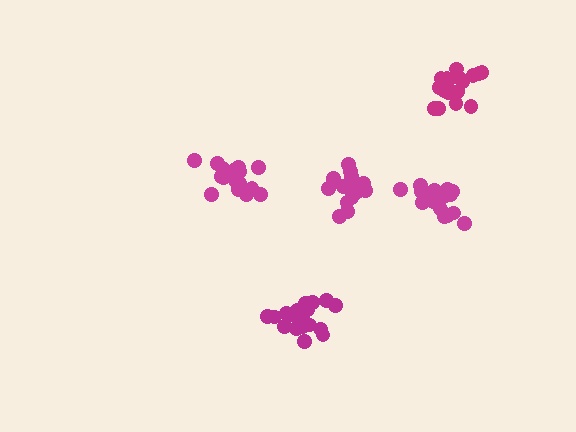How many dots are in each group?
Group 1: 19 dots, Group 2: 18 dots, Group 3: 18 dots, Group 4: 17 dots, Group 5: 17 dots (89 total).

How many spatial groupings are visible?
There are 5 spatial groupings.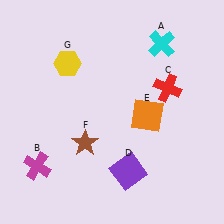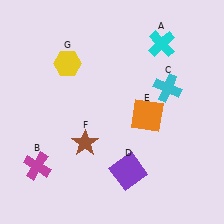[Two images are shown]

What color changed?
The cross (C) changed from red in Image 1 to cyan in Image 2.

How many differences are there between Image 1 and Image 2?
There is 1 difference between the two images.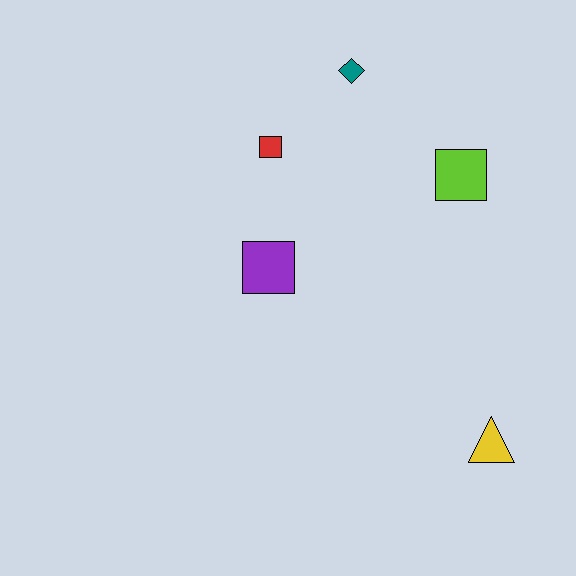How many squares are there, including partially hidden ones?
There are 3 squares.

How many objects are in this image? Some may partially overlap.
There are 5 objects.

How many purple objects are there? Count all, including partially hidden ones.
There is 1 purple object.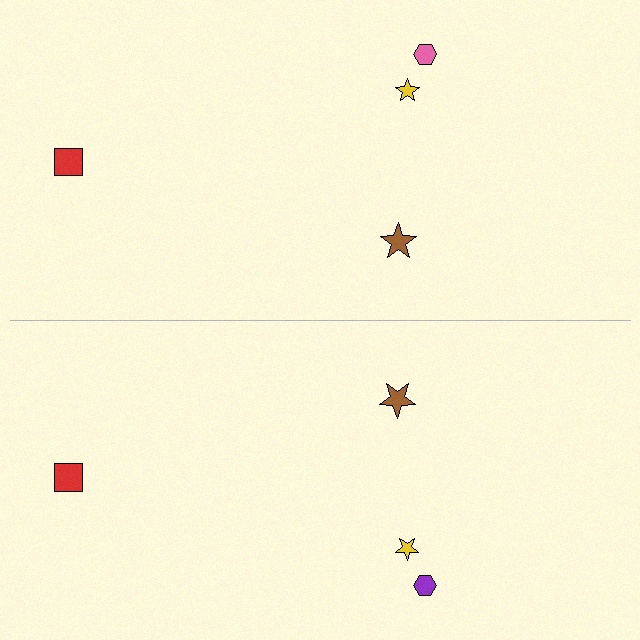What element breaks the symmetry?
The purple hexagon on the bottom side breaks the symmetry — its mirror counterpart is pink.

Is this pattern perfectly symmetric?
No, the pattern is not perfectly symmetric. The purple hexagon on the bottom side breaks the symmetry — its mirror counterpart is pink.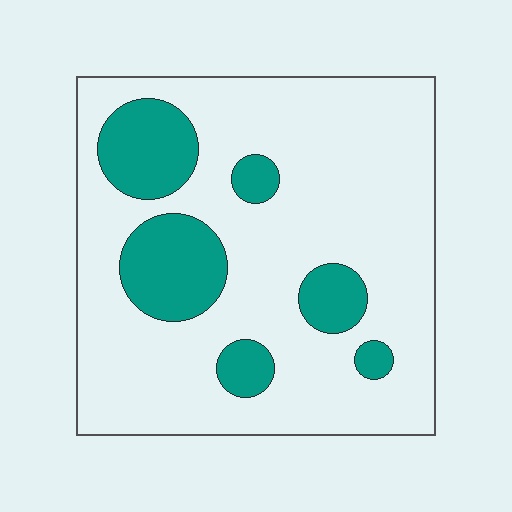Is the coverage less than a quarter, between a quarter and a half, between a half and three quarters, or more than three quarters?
Less than a quarter.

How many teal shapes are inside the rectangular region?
6.